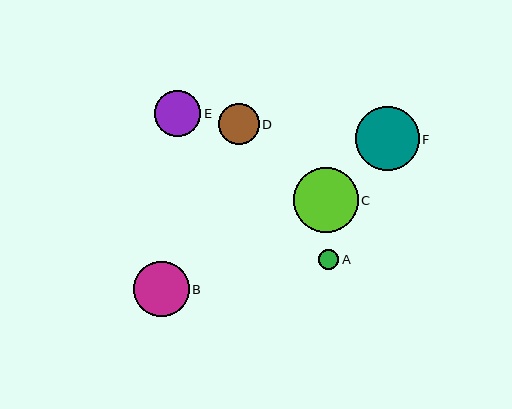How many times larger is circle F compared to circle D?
Circle F is approximately 1.6 times the size of circle D.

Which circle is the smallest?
Circle A is the smallest with a size of approximately 20 pixels.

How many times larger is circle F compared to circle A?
Circle F is approximately 3.2 times the size of circle A.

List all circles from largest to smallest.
From largest to smallest: C, F, B, E, D, A.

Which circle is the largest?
Circle C is the largest with a size of approximately 65 pixels.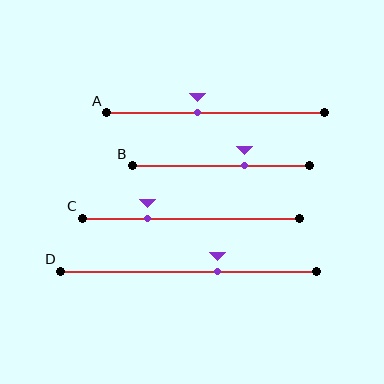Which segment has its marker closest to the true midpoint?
Segment A has its marker closest to the true midpoint.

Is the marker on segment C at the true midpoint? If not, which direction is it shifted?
No, the marker on segment C is shifted to the left by about 20% of the segment length.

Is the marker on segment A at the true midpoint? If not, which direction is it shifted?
No, the marker on segment A is shifted to the left by about 8% of the segment length.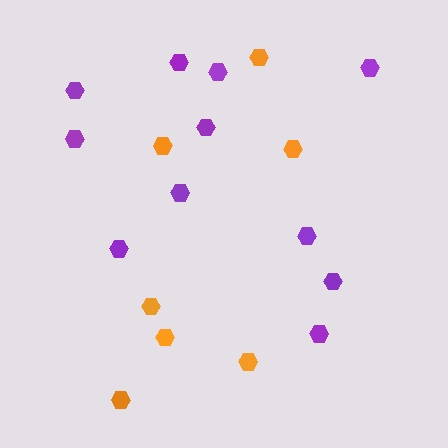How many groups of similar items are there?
There are 2 groups: one group of orange hexagons (7) and one group of purple hexagons (11).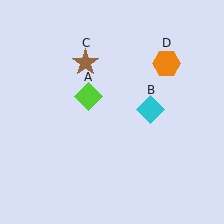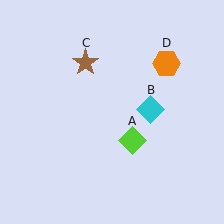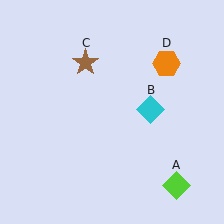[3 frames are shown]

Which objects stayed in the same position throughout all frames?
Cyan diamond (object B) and brown star (object C) and orange hexagon (object D) remained stationary.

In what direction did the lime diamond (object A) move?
The lime diamond (object A) moved down and to the right.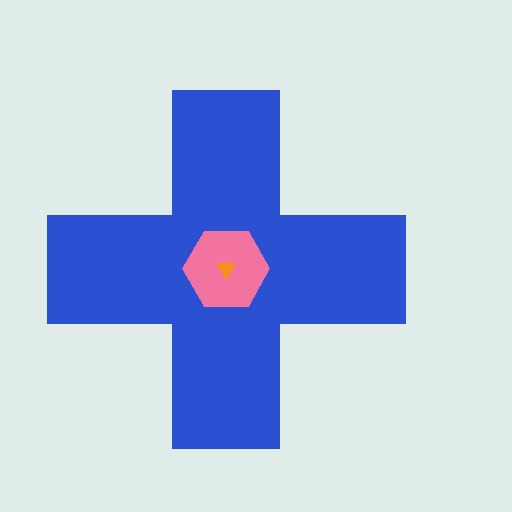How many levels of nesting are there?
3.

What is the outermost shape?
The blue cross.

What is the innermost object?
The orange triangle.